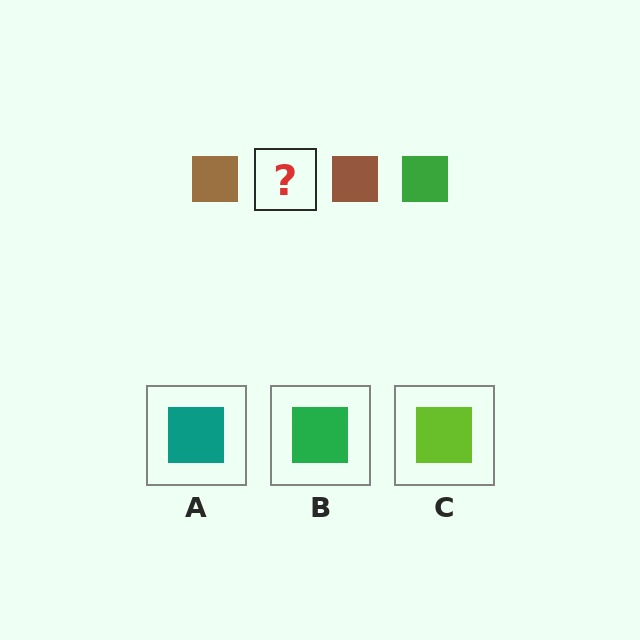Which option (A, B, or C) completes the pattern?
B.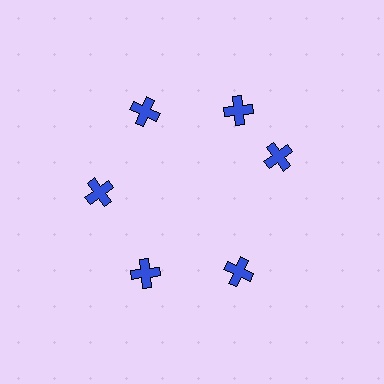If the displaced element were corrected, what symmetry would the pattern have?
It would have 6-fold rotational symmetry — the pattern would map onto itself every 60 degrees.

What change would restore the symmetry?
The symmetry would be restored by rotating it back into even spacing with its neighbors so that all 6 crosses sit at equal angles and equal distance from the center.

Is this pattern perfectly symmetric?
No. The 6 blue crosses are arranged in a ring, but one element near the 3 o'clock position is rotated out of alignment along the ring, breaking the 6-fold rotational symmetry.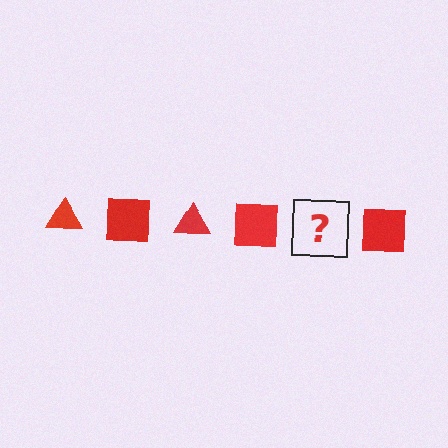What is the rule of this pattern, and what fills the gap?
The rule is that the pattern cycles through triangle, square shapes in red. The gap should be filled with a red triangle.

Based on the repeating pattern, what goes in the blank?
The blank should be a red triangle.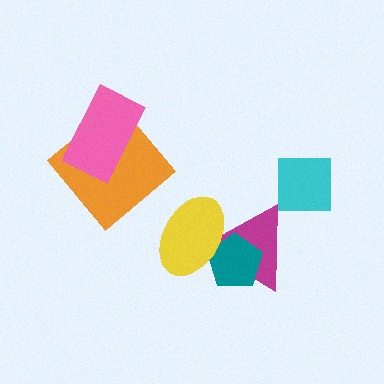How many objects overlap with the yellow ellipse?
2 objects overlap with the yellow ellipse.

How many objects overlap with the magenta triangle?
2 objects overlap with the magenta triangle.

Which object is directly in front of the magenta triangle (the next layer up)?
The teal pentagon is directly in front of the magenta triangle.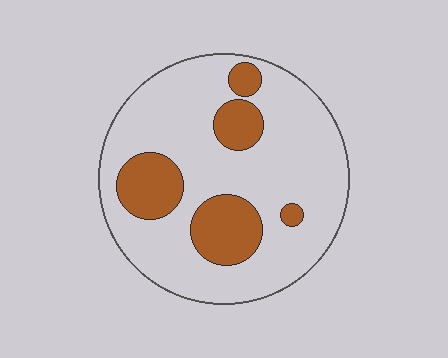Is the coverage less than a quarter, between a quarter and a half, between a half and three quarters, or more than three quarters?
Less than a quarter.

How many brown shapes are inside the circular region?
5.